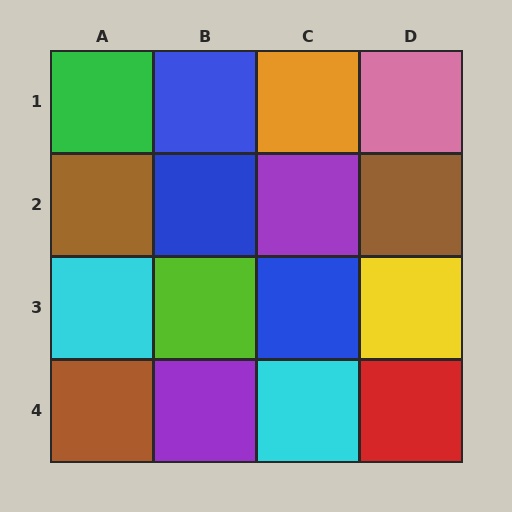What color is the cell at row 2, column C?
Purple.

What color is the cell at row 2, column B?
Blue.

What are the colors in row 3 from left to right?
Cyan, lime, blue, yellow.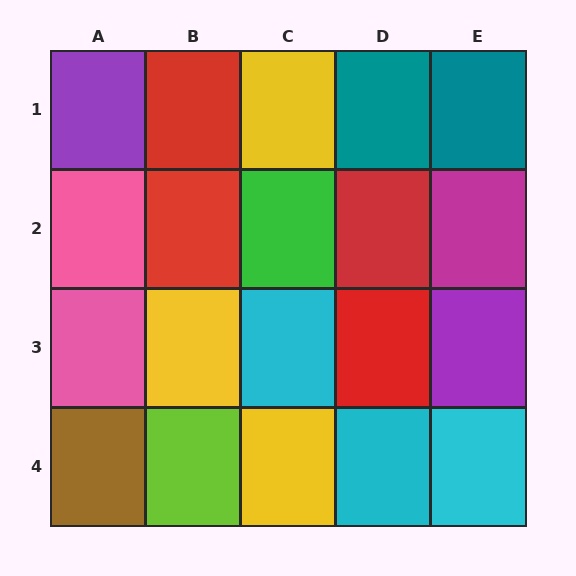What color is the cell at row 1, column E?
Teal.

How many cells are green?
1 cell is green.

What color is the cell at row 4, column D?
Cyan.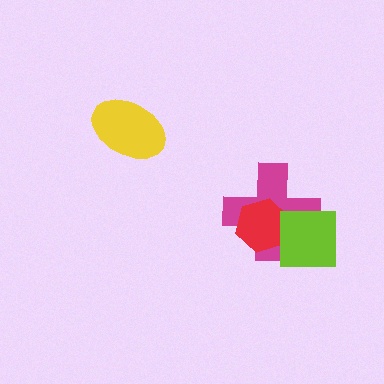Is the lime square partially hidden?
No, no other shape covers it.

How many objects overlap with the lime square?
2 objects overlap with the lime square.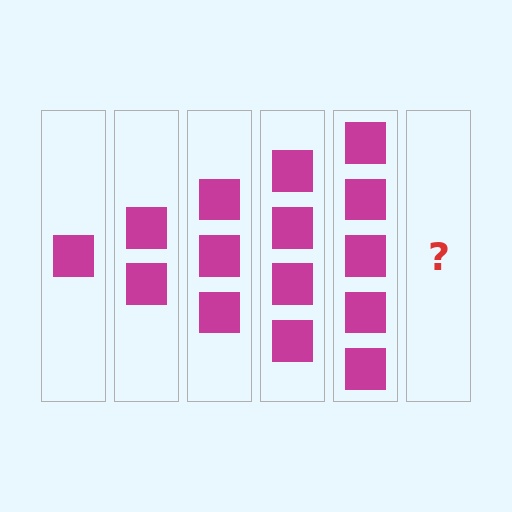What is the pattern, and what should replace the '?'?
The pattern is that each step adds one more square. The '?' should be 6 squares.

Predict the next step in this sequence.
The next step is 6 squares.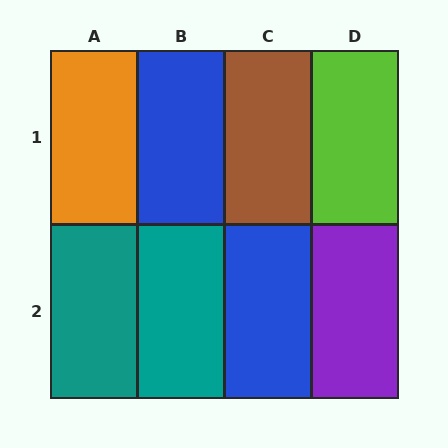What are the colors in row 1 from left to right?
Orange, blue, brown, lime.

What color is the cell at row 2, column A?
Teal.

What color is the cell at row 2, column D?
Purple.